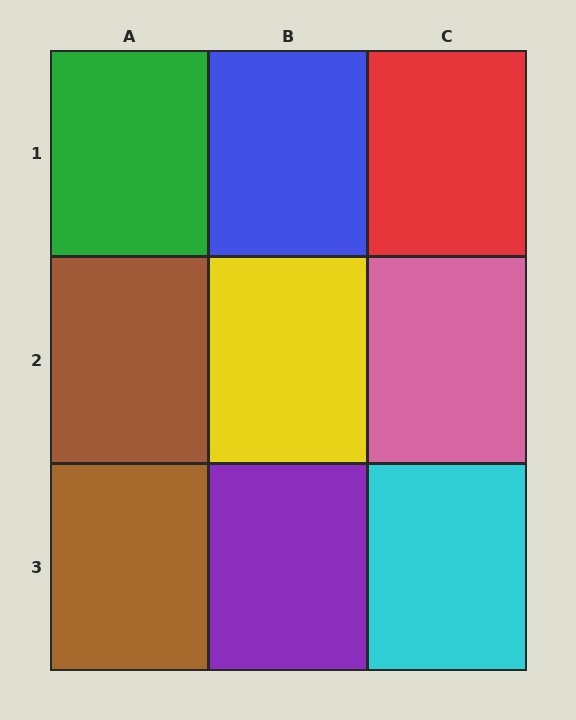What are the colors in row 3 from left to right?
Brown, purple, cyan.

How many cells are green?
1 cell is green.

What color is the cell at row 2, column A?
Brown.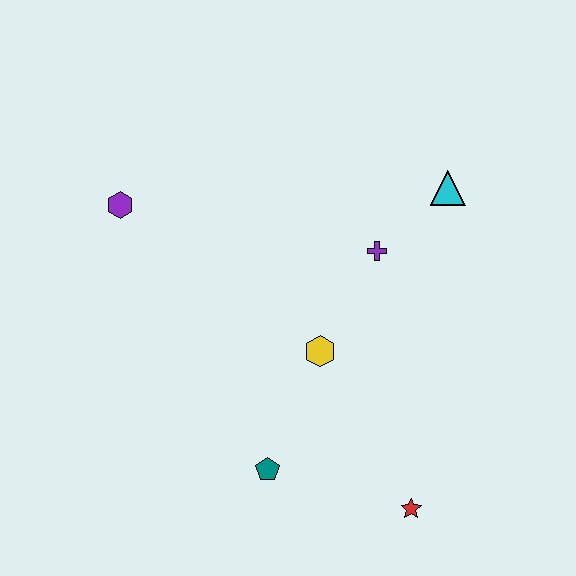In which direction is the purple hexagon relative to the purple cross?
The purple hexagon is to the left of the purple cross.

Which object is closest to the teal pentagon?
The yellow hexagon is closest to the teal pentagon.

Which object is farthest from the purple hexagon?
The red star is farthest from the purple hexagon.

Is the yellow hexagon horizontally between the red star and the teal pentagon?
Yes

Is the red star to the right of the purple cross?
Yes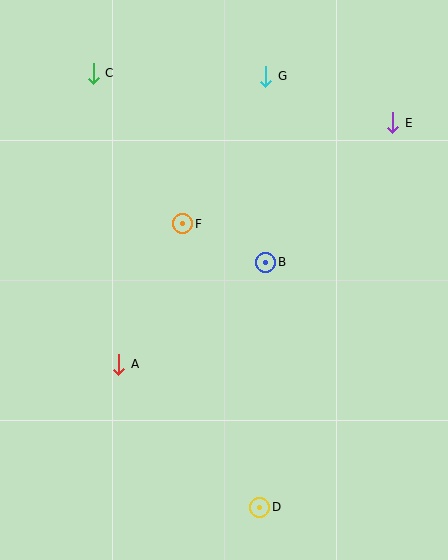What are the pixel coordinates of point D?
Point D is at (260, 507).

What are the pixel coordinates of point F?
Point F is at (183, 224).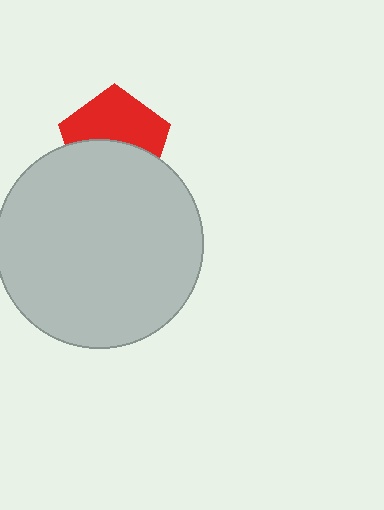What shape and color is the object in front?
The object in front is a light gray circle.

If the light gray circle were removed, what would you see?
You would see the complete red pentagon.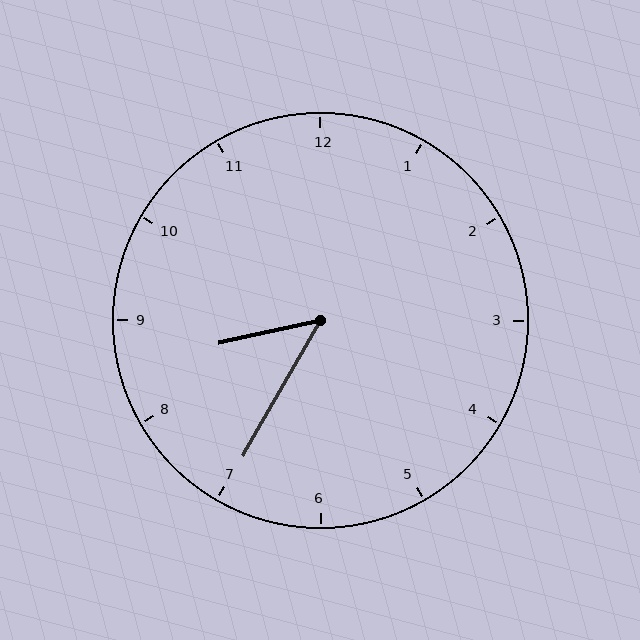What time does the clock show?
8:35.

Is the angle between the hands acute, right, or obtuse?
It is acute.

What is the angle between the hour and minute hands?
Approximately 48 degrees.